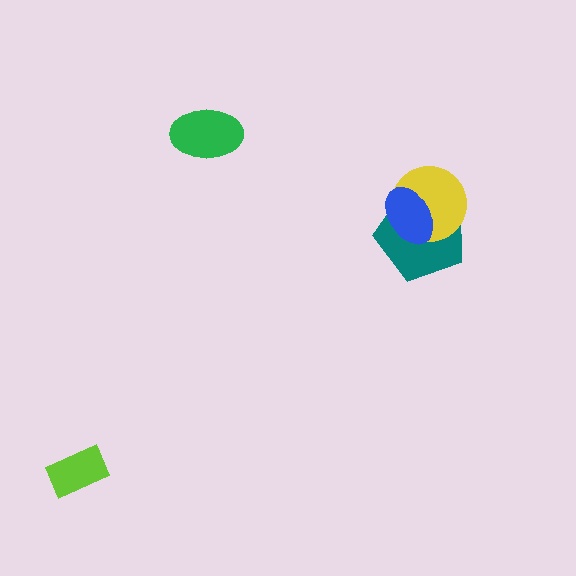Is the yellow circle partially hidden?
Yes, it is partially covered by another shape.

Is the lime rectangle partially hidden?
No, no other shape covers it.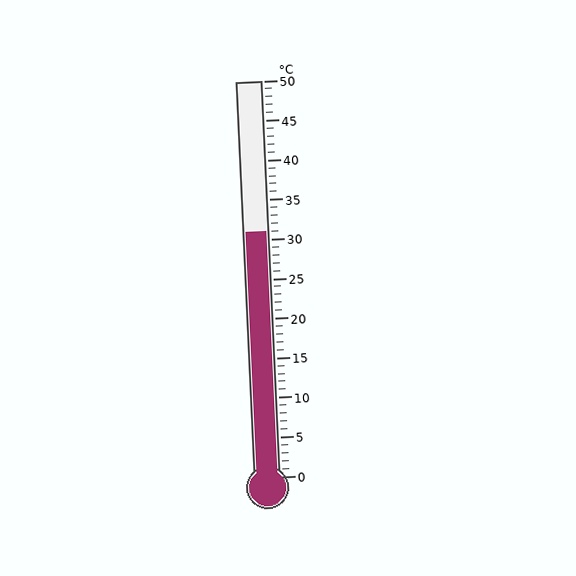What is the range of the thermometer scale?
The thermometer scale ranges from 0°C to 50°C.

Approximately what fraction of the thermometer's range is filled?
The thermometer is filled to approximately 60% of its range.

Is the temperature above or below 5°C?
The temperature is above 5°C.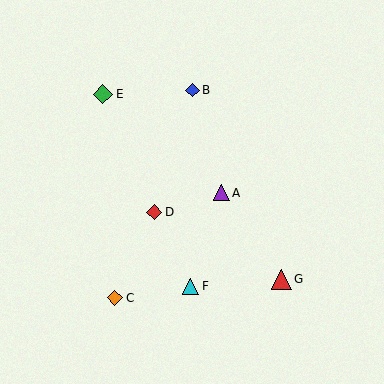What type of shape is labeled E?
Shape E is a green diamond.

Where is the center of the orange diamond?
The center of the orange diamond is at (115, 298).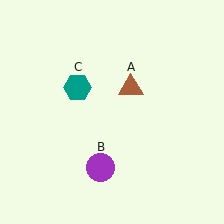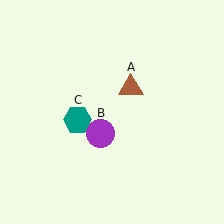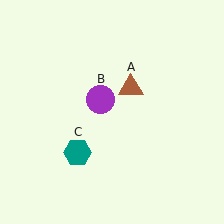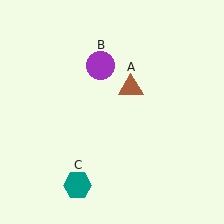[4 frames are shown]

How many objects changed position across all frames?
2 objects changed position: purple circle (object B), teal hexagon (object C).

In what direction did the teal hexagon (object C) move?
The teal hexagon (object C) moved down.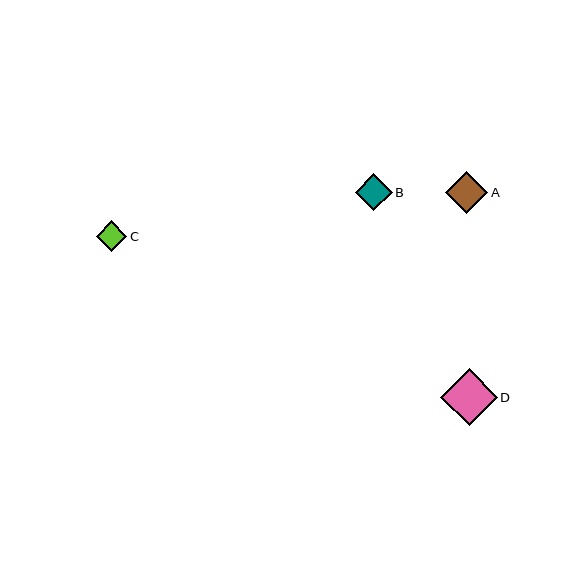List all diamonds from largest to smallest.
From largest to smallest: D, A, B, C.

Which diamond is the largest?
Diamond D is the largest with a size of approximately 56 pixels.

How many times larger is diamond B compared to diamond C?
Diamond B is approximately 1.2 times the size of diamond C.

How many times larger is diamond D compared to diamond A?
Diamond D is approximately 1.3 times the size of diamond A.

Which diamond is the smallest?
Diamond C is the smallest with a size of approximately 31 pixels.